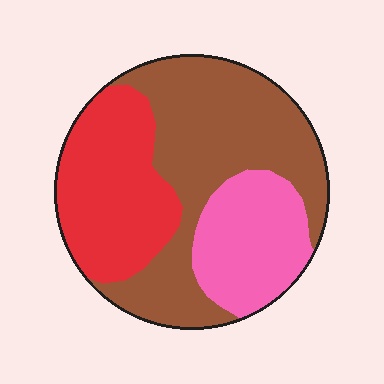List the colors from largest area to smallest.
From largest to smallest: brown, red, pink.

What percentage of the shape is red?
Red takes up about one third (1/3) of the shape.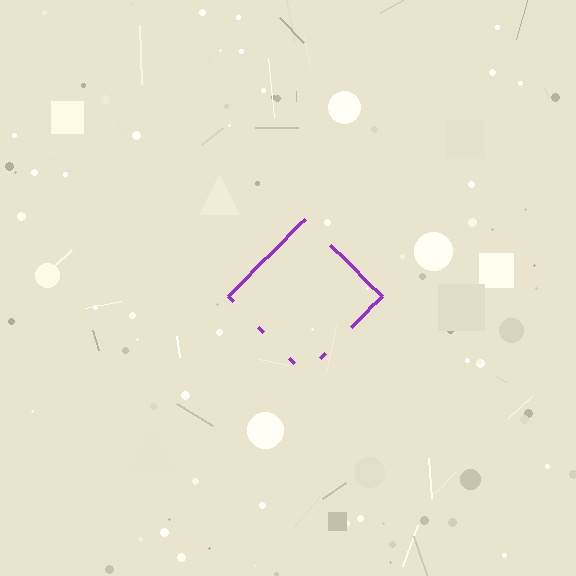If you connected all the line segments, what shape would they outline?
They would outline a diamond.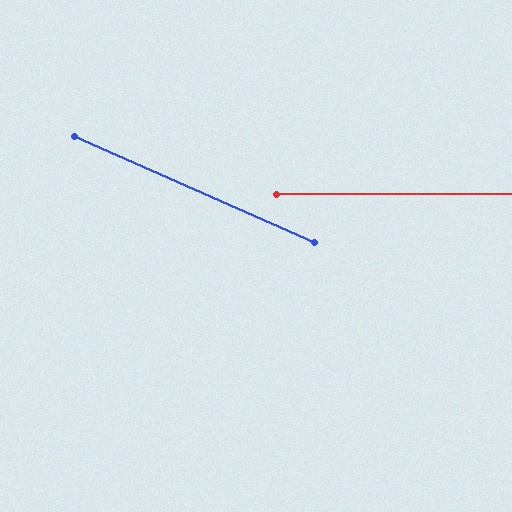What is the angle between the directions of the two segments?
Approximately 24 degrees.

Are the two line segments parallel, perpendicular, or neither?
Neither parallel nor perpendicular — they differ by about 24°.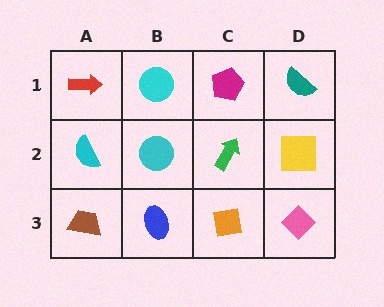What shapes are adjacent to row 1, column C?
A green arrow (row 2, column C), a cyan circle (row 1, column B), a teal semicircle (row 1, column D).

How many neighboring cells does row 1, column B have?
3.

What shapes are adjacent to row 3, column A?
A cyan semicircle (row 2, column A), a blue ellipse (row 3, column B).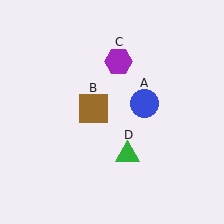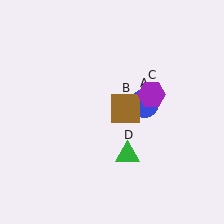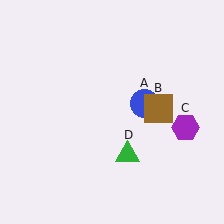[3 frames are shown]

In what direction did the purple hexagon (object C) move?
The purple hexagon (object C) moved down and to the right.